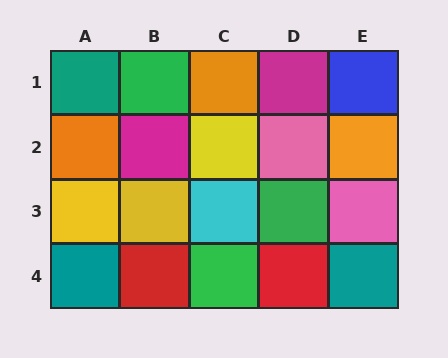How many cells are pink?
2 cells are pink.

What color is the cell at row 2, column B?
Magenta.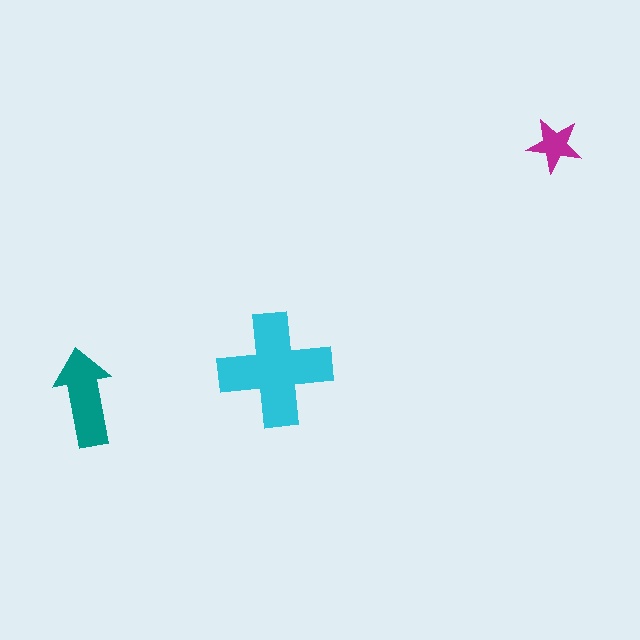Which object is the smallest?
The magenta star.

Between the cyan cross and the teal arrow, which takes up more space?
The cyan cross.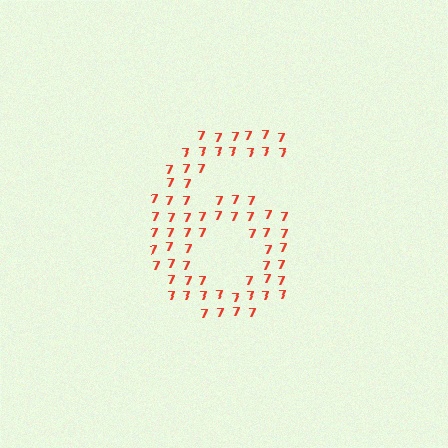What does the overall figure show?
The overall figure shows the digit 6.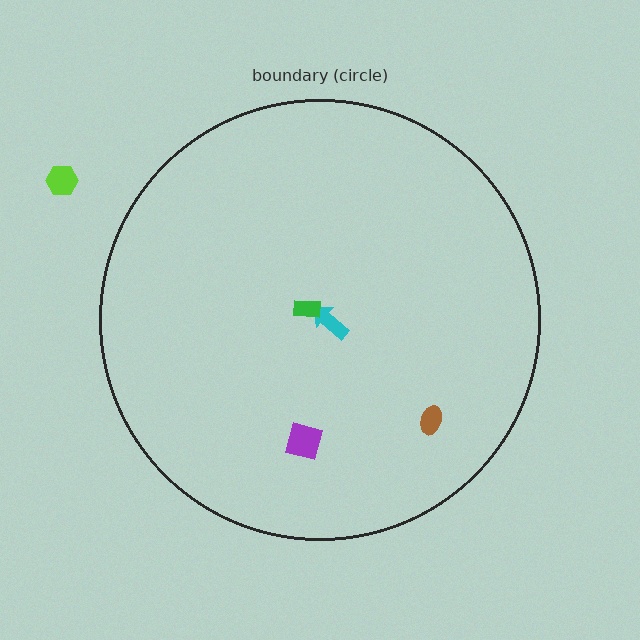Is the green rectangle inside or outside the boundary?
Inside.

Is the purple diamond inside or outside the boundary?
Inside.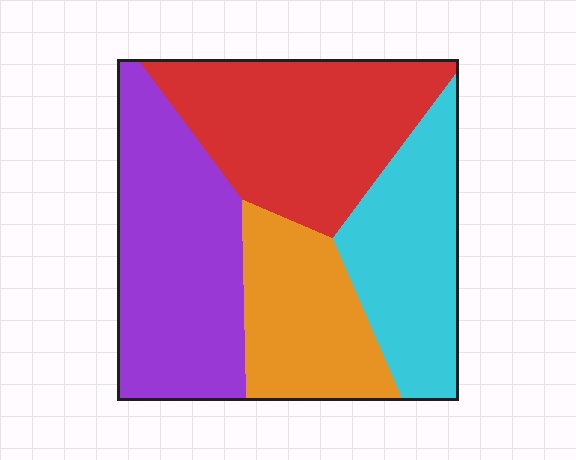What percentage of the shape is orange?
Orange covers around 20% of the shape.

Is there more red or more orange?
Red.